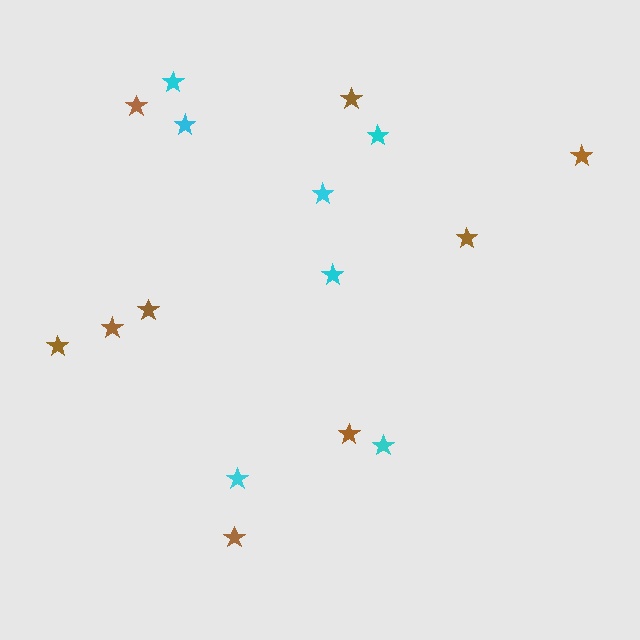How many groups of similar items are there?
There are 2 groups: one group of brown stars (9) and one group of cyan stars (7).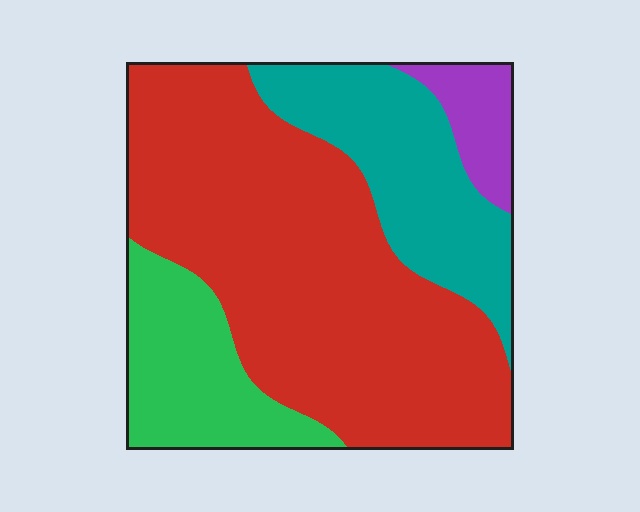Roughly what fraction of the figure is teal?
Teal takes up about one fifth (1/5) of the figure.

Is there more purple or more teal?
Teal.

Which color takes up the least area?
Purple, at roughly 5%.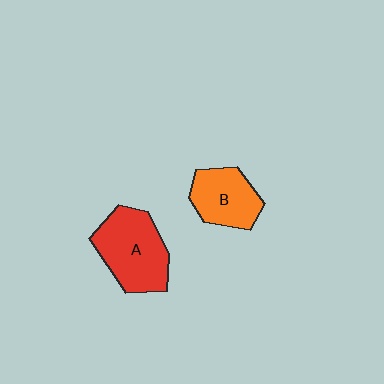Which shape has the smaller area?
Shape B (orange).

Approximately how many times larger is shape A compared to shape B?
Approximately 1.4 times.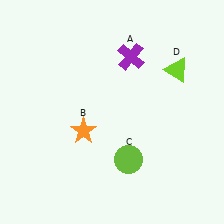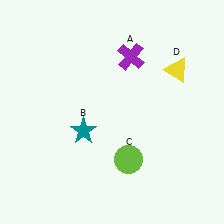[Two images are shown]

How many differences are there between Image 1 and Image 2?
There are 2 differences between the two images.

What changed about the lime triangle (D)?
In Image 1, D is lime. In Image 2, it changed to yellow.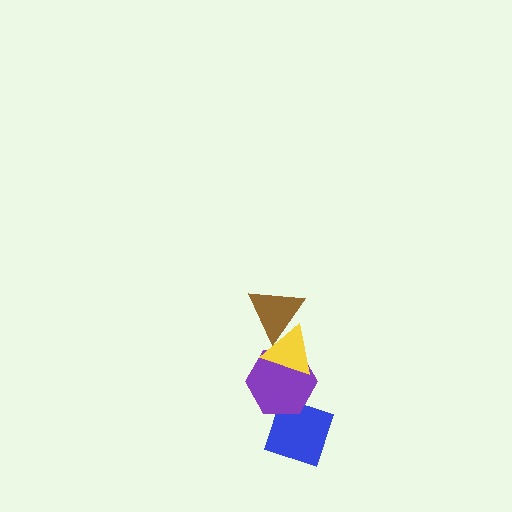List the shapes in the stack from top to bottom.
From top to bottom: the brown triangle, the yellow triangle, the purple hexagon, the blue diamond.